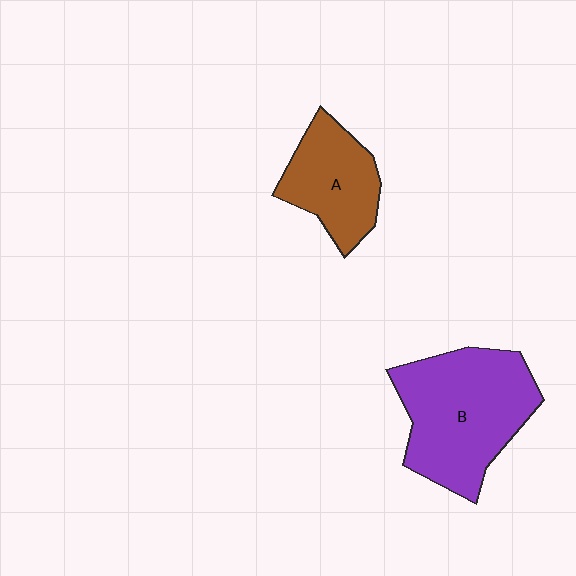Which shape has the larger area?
Shape B (purple).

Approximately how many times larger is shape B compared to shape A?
Approximately 1.7 times.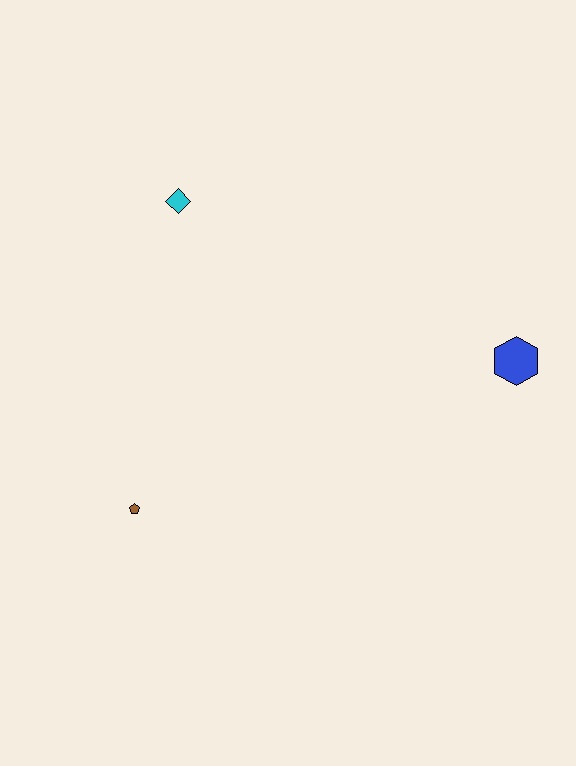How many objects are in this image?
There are 3 objects.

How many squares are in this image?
There are no squares.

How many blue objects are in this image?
There is 1 blue object.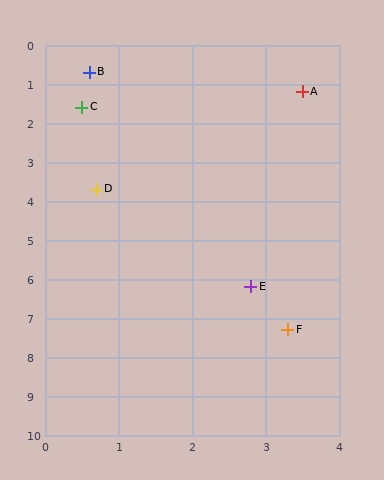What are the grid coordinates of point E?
Point E is at approximately (2.8, 6.2).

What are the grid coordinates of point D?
Point D is at approximately (0.7, 3.7).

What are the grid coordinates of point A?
Point A is at approximately (3.5, 1.2).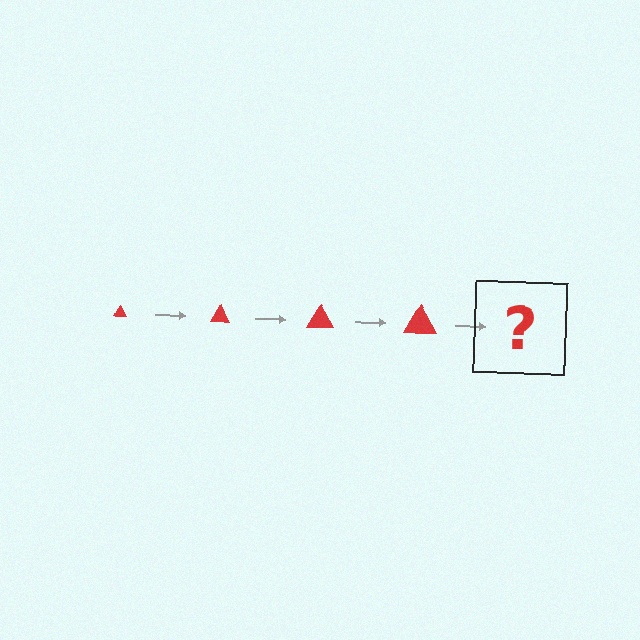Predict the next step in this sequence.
The next step is a red triangle, larger than the previous one.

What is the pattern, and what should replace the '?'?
The pattern is that the triangle gets progressively larger each step. The '?' should be a red triangle, larger than the previous one.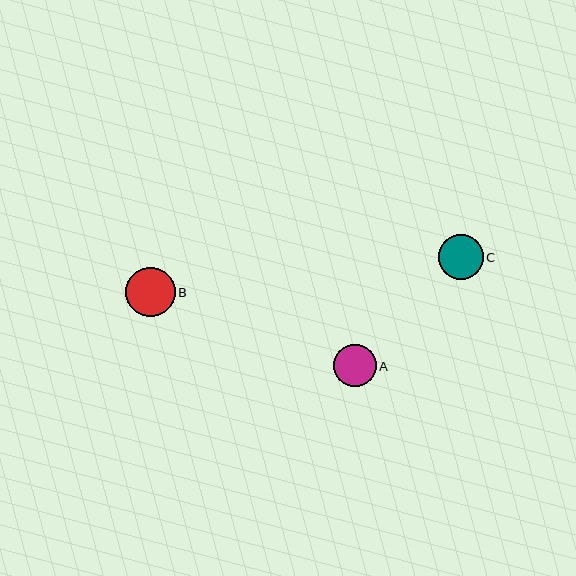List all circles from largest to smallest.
From largest to smallest: B, C, A.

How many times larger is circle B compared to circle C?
Circle B is approximately 1.1 times the size of circle C.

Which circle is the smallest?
Circle A is the smallest with a size of approximately 42 pixels.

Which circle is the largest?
Circle B is the largest with a size of approximately 50 pixels.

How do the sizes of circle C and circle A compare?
Circle C and circle A are approximately the same size.